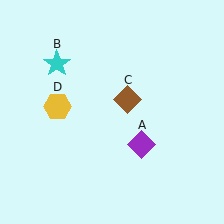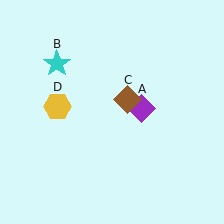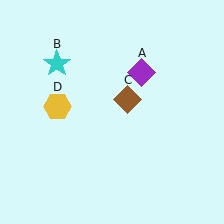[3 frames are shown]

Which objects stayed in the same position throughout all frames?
Cyan star (object B) and brown diamond (object C) and yellow hexagon (object D) remained stationary.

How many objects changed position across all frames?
1 object changed position: purple diamond (object A).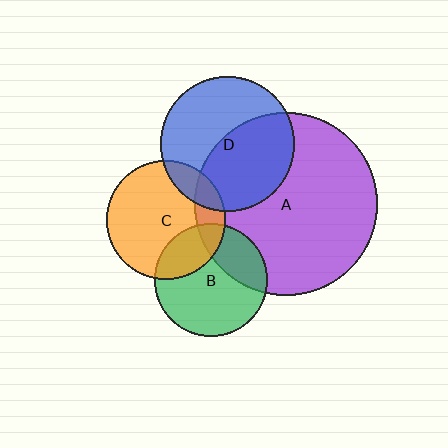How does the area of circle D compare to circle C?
Approximately 1.3 times.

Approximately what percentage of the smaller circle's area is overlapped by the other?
Approximately 15%.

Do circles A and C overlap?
Yes.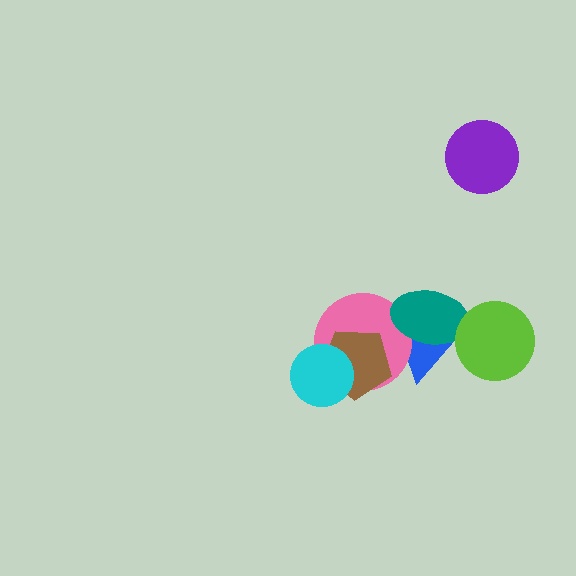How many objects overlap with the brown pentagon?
2 objects overlap with the brown pentagon.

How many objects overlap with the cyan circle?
2 objects overlap with the cyan circle.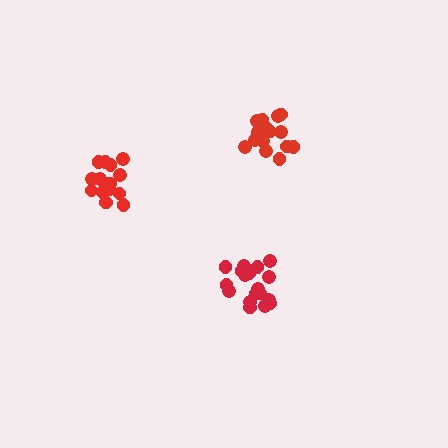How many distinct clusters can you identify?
There are 3 distinct clusters.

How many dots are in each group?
Group 1: 15 dots, Group 2: 18 dots, Group 3: 16 dots (49 total).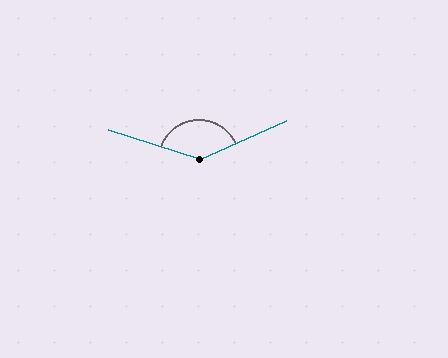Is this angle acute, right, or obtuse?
It is obtuse.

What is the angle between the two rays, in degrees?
Approximately 138 degrees.